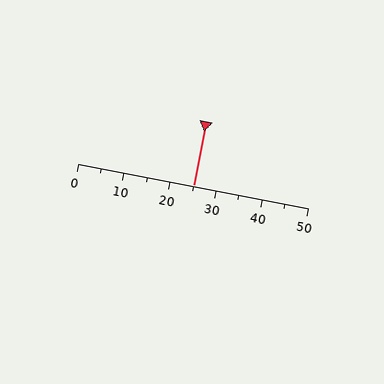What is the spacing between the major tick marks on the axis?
The major ticks are spaced 10 apart.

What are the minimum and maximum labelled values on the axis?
The axis runs from 0 to 50.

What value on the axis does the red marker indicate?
The marker indicates approximately 25.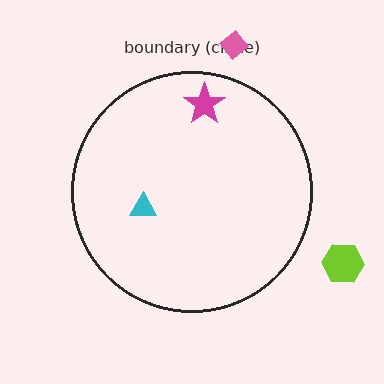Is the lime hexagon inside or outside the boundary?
Outside.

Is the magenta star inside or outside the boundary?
Inside.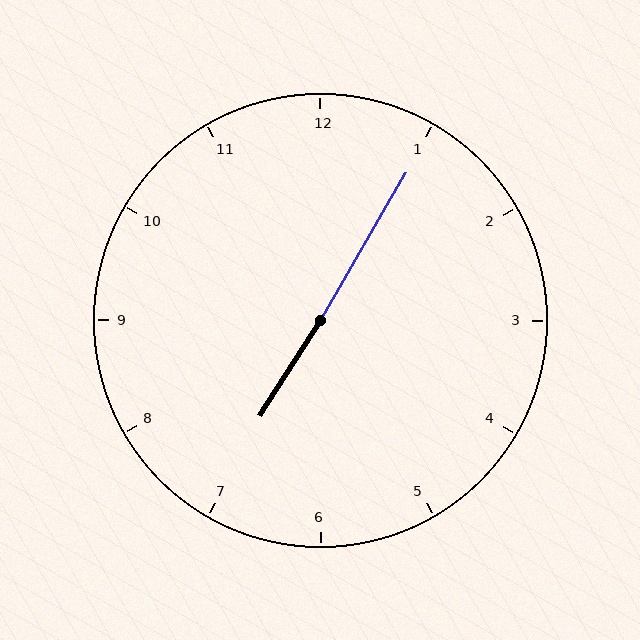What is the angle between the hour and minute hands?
Approximately 178 degrees.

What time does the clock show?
7:05.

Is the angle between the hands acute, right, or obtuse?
It is obtuse.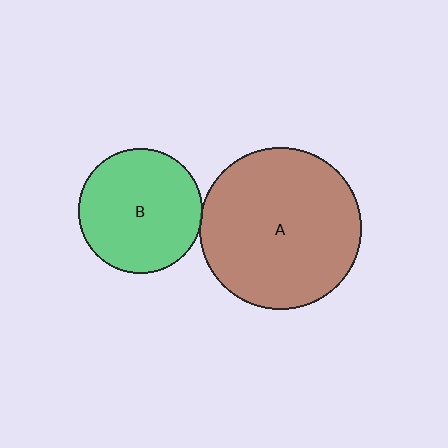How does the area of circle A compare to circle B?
Approximately 1.7 times.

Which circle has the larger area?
Circle A (brown).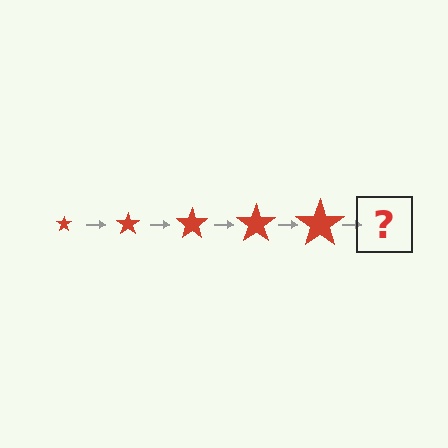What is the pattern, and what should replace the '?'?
The pattern is that the star gets progressively larger each step. The '?' should be a red star, larger than the previous one.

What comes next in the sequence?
The next element should be a red star, larger than the previous one.